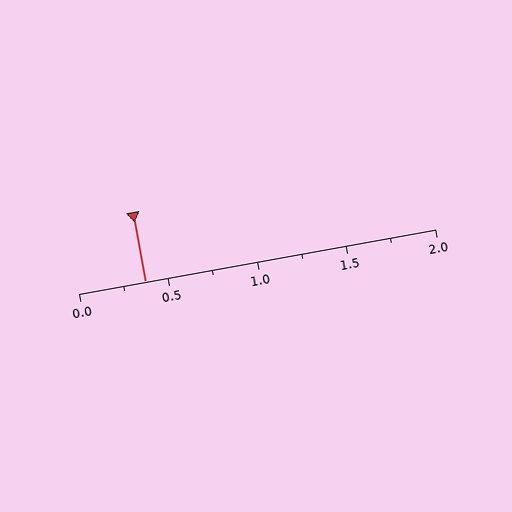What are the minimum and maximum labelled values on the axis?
The axis runs from 0.0 to 2.0.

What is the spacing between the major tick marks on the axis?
The major ticks are spaced 0.5 apart.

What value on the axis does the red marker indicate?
The marker indicates approximately 0.38.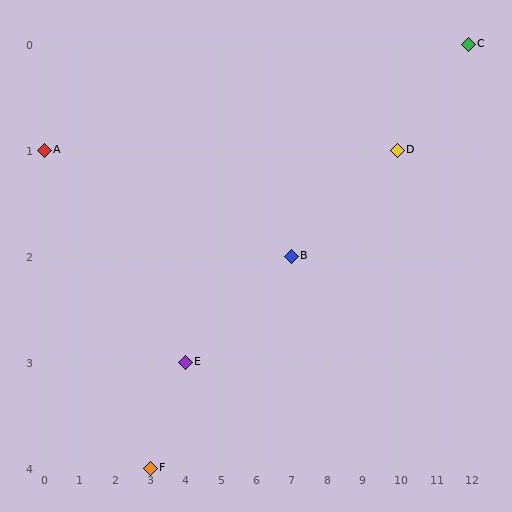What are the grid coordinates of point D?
Point D is at grid coordinates (10, 1).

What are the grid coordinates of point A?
Point A is at grid coordinates (0, 1).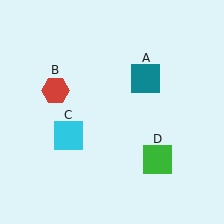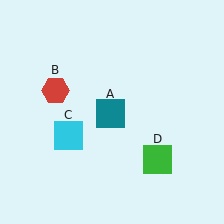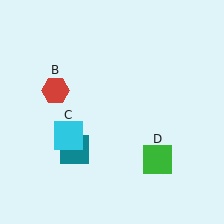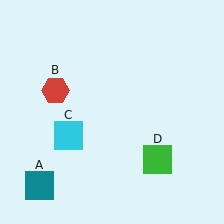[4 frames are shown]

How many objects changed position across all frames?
1 object changed position: teal square (object A).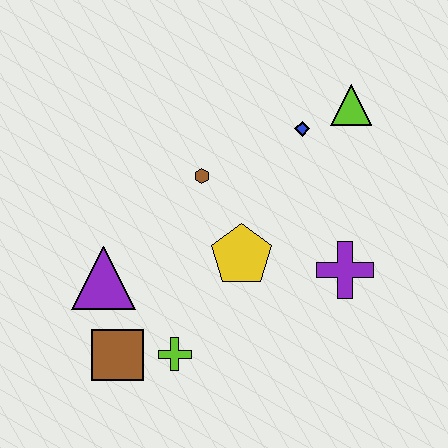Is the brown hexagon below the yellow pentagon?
No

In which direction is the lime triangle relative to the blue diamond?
The lime triangle is to the right of the blue diamond.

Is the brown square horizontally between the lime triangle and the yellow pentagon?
No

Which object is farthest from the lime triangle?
The brown square is farthest from the lime triangle.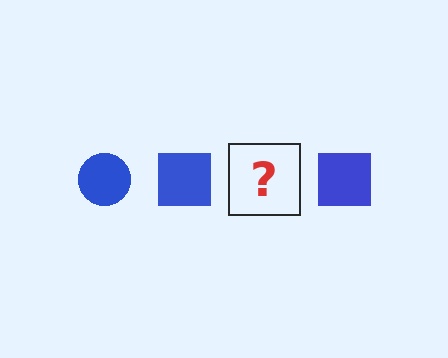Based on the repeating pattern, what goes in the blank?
The blank should be a blue circle.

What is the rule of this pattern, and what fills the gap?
The rule is that the pattern cycles through circle, square shapes in blue. The gap should be filled with a blue circle.